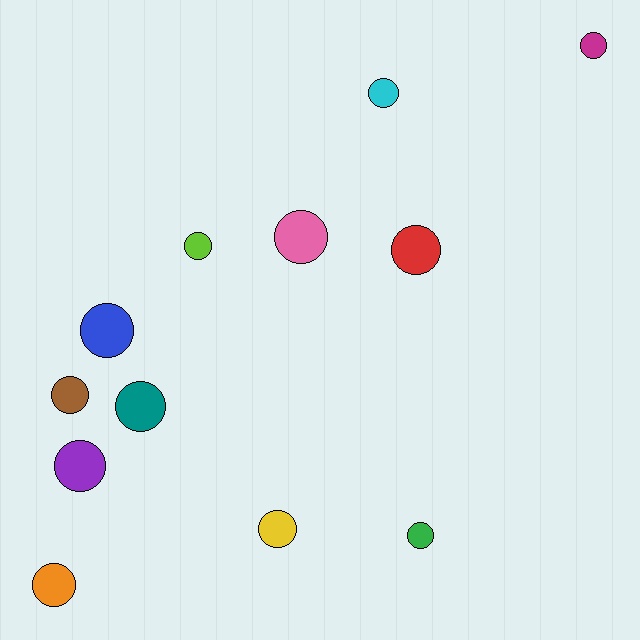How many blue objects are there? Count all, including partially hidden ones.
There is 1 blue object.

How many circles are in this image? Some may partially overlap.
There are 12 circles.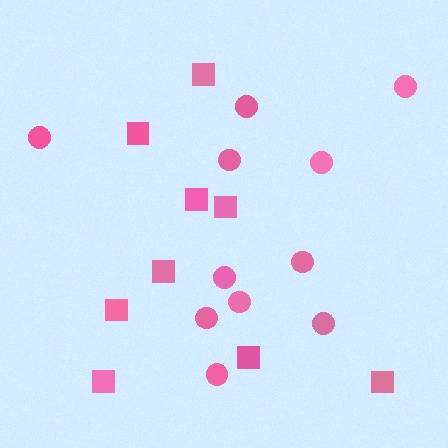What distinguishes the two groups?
There are 2 groups: one group of squares (9) and one group of circles (11).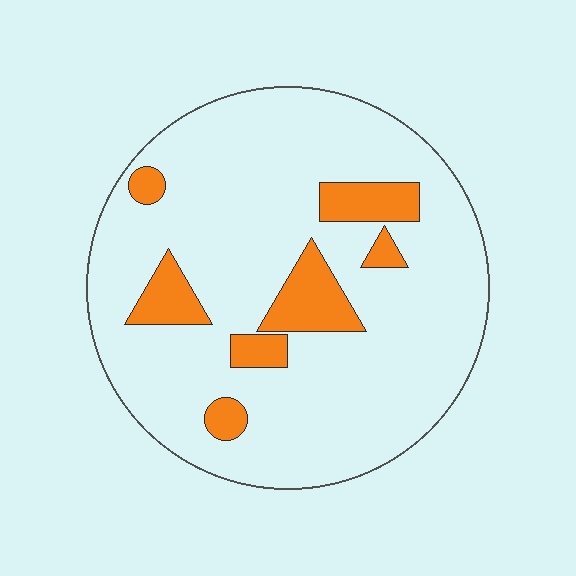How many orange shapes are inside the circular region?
7.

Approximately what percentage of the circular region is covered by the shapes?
Approximately 15%.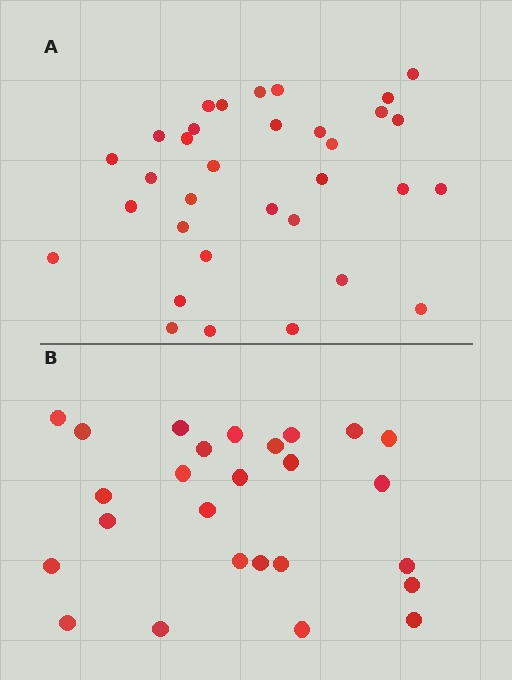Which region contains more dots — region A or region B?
Region A (the top region) has more dots.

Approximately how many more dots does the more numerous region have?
Region A has roughly 8 or so more dots than region B.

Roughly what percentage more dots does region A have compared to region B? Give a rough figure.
About 25% more.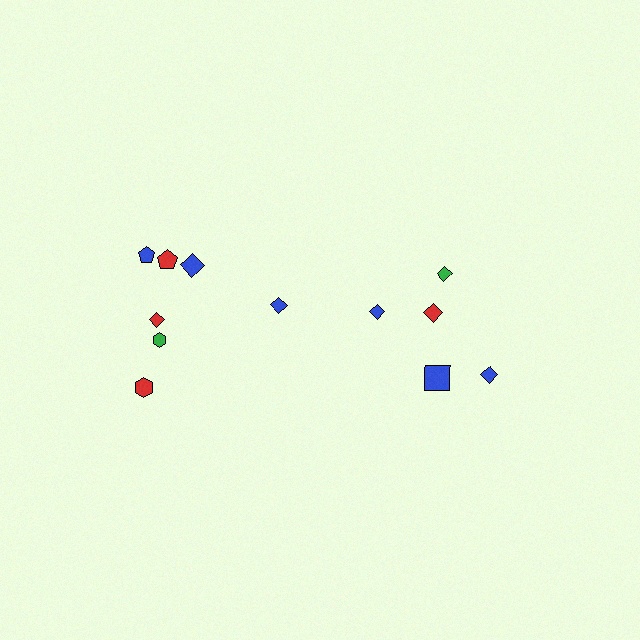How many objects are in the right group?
There are 5 objects.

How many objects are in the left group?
There are 7 objects.